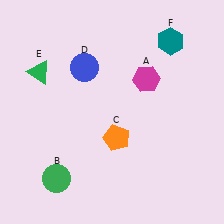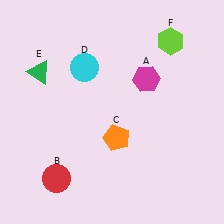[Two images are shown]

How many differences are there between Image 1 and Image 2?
There are 3 differences between the two images.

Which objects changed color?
B changed from green to red. D changed from blue to cyan. F changed from teal to lime.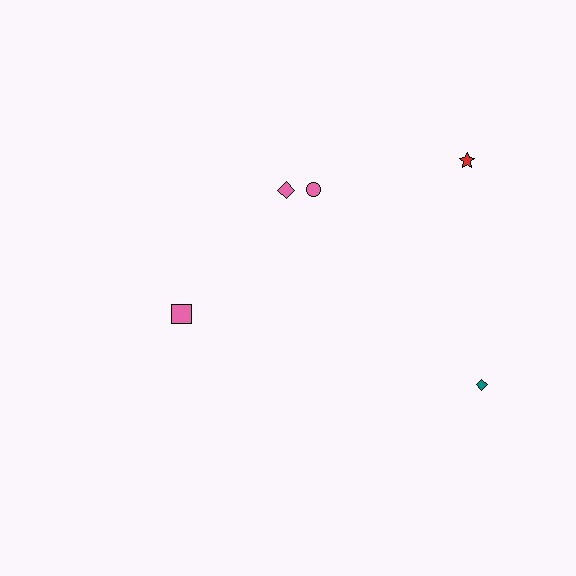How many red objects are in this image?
There is 1 red object.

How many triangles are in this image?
There are no triangles.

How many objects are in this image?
There are 5 objects.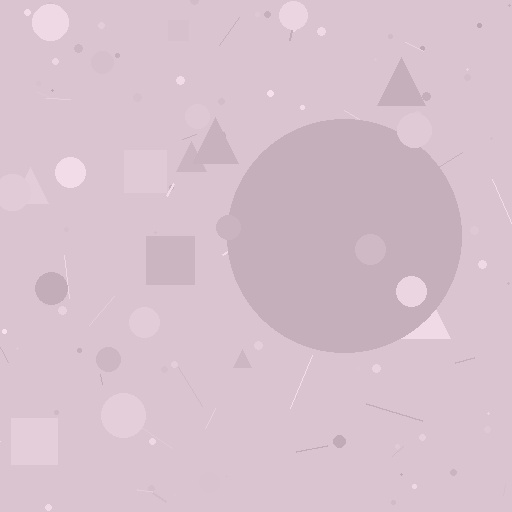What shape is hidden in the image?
A circle is hidden in the image.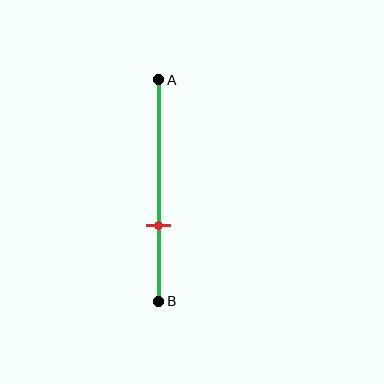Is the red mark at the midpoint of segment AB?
No, the mark is at about 65% from A, not at the 50% midpoint.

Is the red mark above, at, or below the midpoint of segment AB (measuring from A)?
The red mark is below the midpoint of segment AB.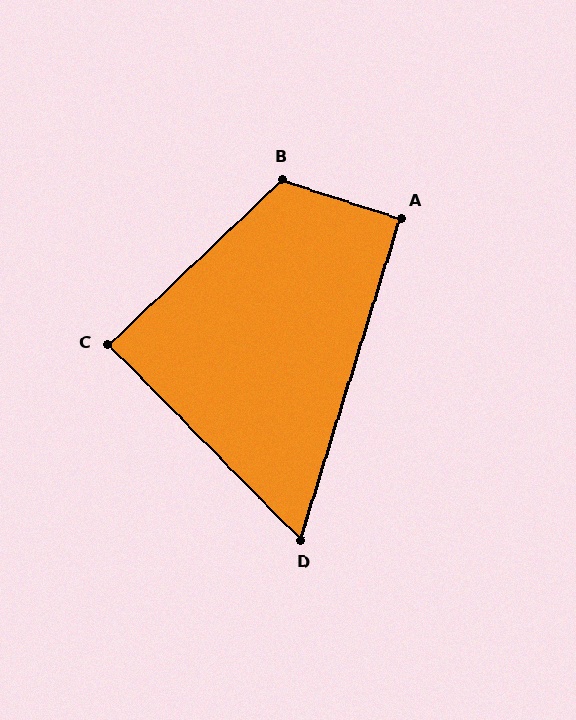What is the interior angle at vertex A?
Approximately 91 degrees (approximately right).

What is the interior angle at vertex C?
Approximately 89 degrees (approximately right).